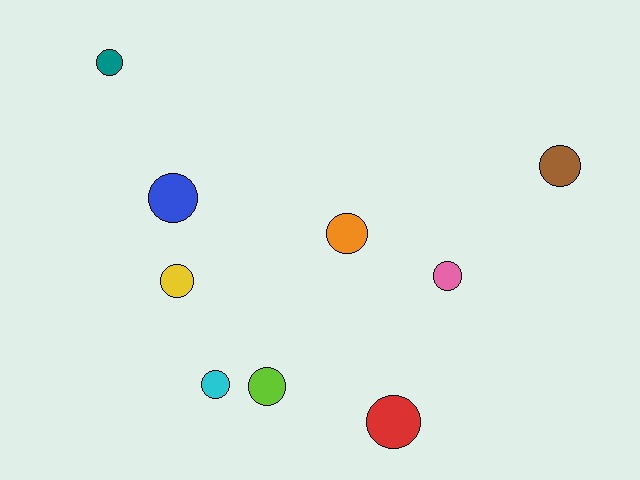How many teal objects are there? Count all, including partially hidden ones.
There is 1 teal object.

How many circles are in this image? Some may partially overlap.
There are 9 circles.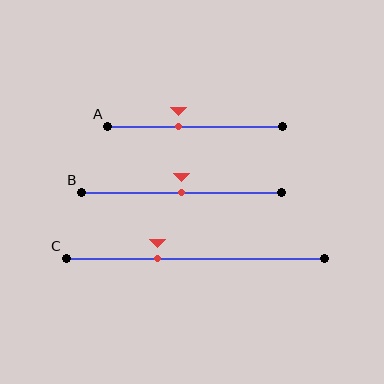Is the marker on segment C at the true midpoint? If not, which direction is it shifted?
No, the marker on segment C is shifted to the left by about 15% of the segment length.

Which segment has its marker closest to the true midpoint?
Segment B has its marker closest to the true midpoint.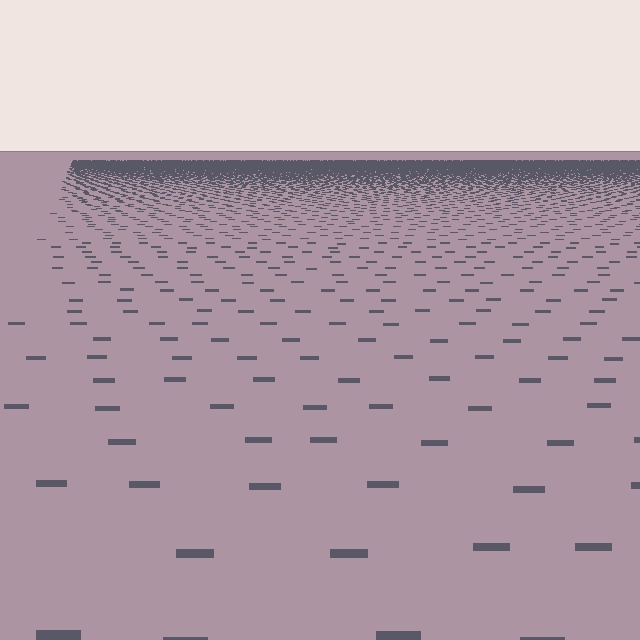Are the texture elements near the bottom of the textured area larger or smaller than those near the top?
Larger. Near the bottom, elements are closer to the viewer and appear at a bigger on-screen size.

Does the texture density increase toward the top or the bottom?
Density increases toward the top.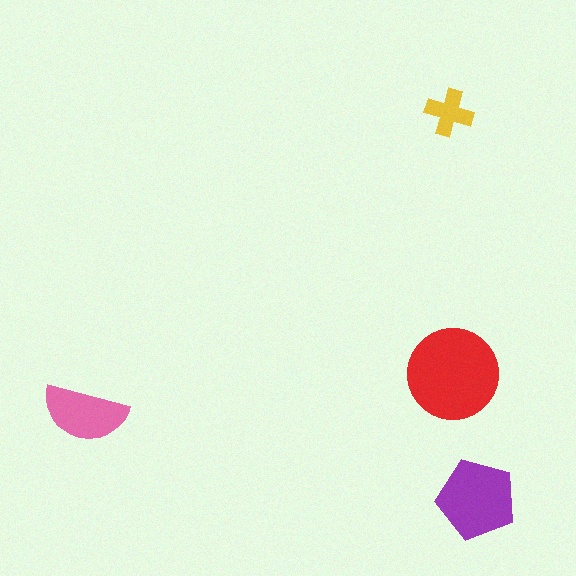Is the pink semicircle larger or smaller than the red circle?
Smaller.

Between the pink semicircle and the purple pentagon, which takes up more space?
The purple pentagon.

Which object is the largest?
The red circle.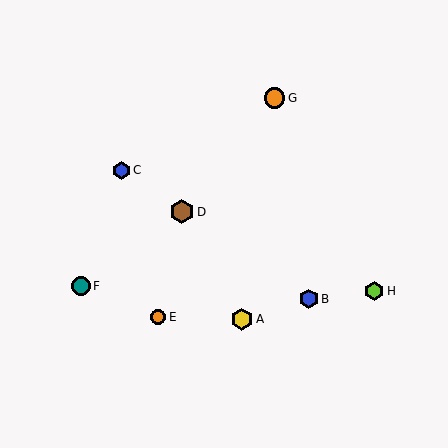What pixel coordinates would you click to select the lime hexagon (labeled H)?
Click at (374, 291) to select the lime hexagon H.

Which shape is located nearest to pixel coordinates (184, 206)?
The brown hexagon (labeled D) at (182, 212) is nearest to that location.